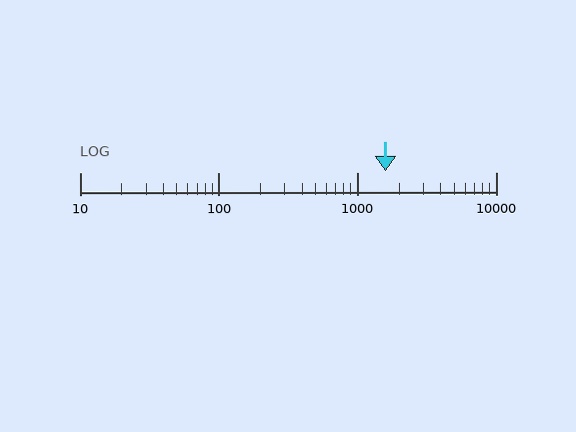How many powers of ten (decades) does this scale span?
The scale spans 3 decades, from 10 to 10000.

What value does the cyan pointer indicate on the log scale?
The pointer indicates approximately 1600.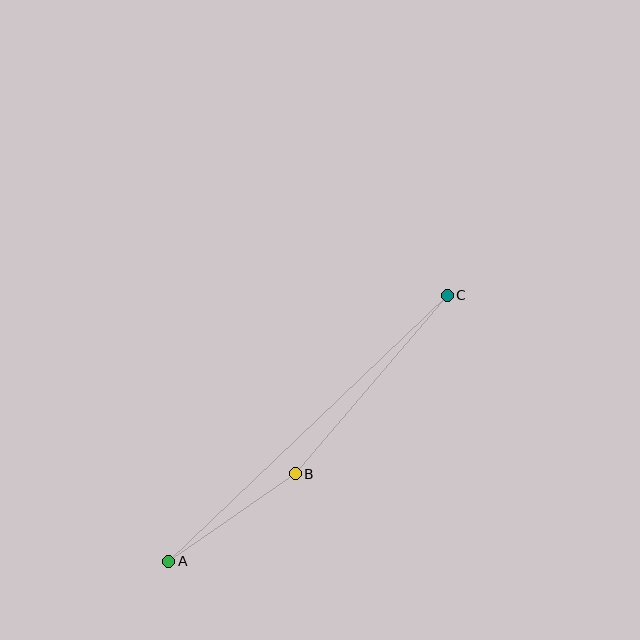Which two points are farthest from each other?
Points A and C are farthest from each other.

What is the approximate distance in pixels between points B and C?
The distance between B and C is approximately 234 pixels.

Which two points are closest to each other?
Points A and B are closest to each other.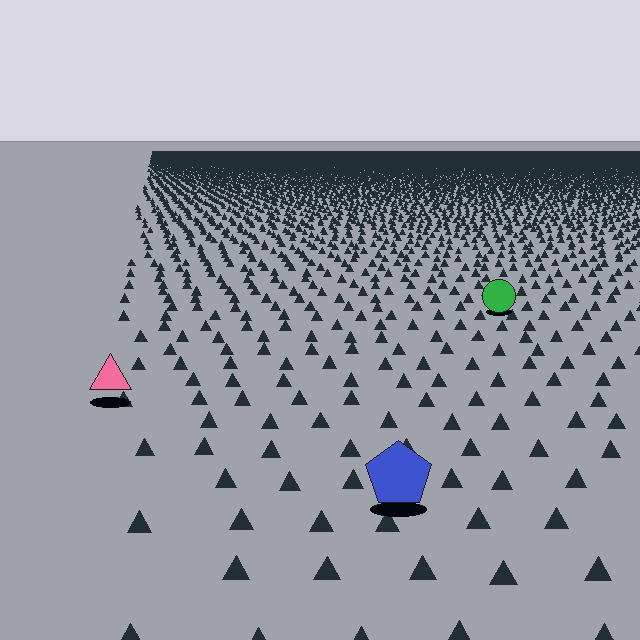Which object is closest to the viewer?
The blue pentagon is closest. The texture marks near it are larger and more spread out.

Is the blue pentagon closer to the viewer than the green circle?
Yes. The blue pentagon is closer — you can tell from the texture gradient: the ground texture is coarser near it.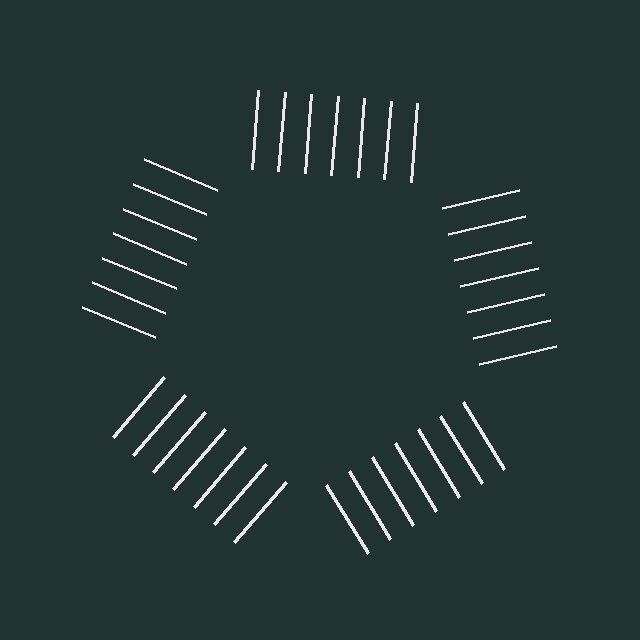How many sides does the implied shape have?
5 sides — the line-ends trace a pentagon.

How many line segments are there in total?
35 — 7 along each of the 5 edges.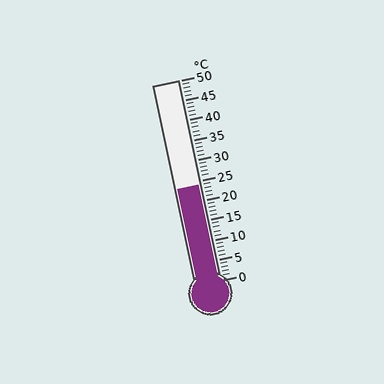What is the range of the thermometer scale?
The thermometer scale ranges from 0°C to 50°C.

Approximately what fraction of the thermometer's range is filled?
The thermometer is filled to approximately 50% of its range.